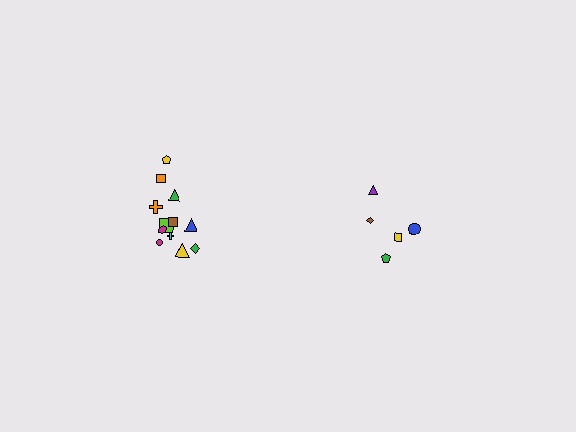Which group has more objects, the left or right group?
The left group.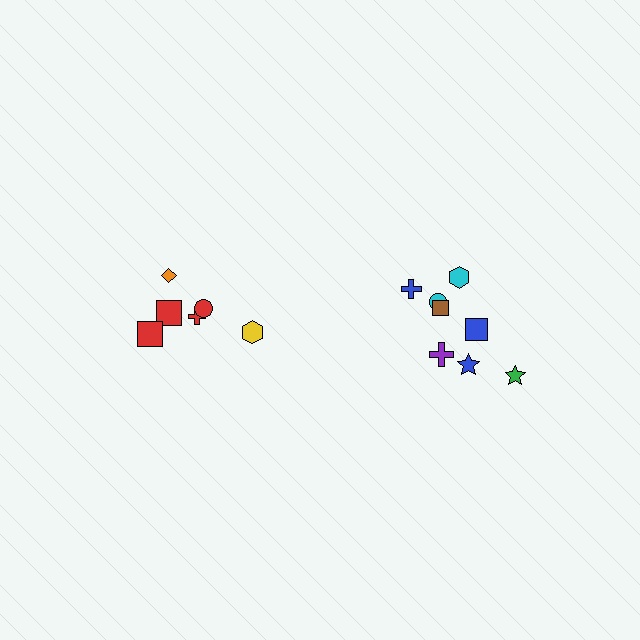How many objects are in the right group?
There are 8 objects.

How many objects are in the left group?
There are 6 objects.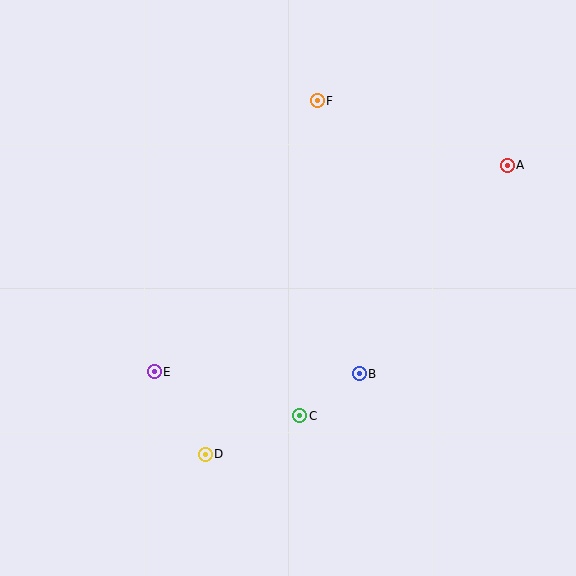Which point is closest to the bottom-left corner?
Point D is closest to the bottom-left corner.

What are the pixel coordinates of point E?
Point E is at (154, 372).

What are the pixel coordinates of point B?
Point B is at (359, 374).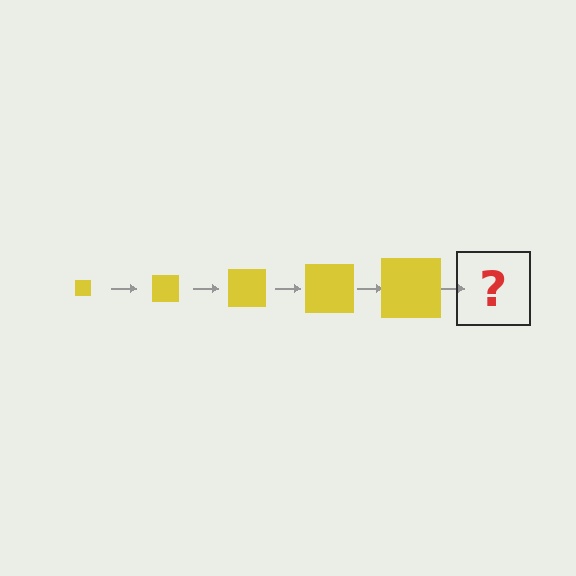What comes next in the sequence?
The next element should be a yellow square, larger than the previous one.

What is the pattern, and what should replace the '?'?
The pattern is that the square gets progressively larger each step. The '?' should be a yellow square, larger than the previous one.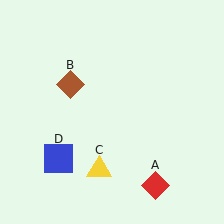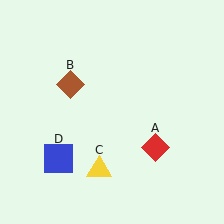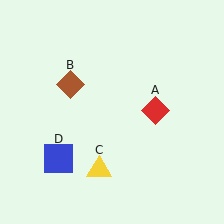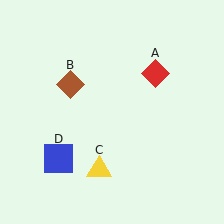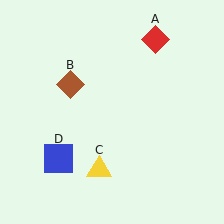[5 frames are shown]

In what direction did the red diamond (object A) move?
The red diamond (object A) moved up.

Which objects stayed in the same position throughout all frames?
Brown diamond (object B) and yellow triangle (object C) and blue square (object D) remained stationary.